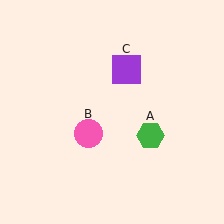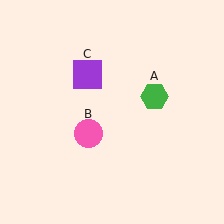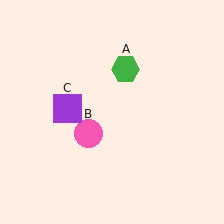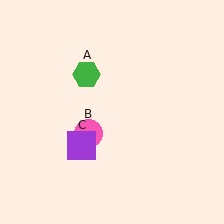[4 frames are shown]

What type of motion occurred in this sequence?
The green hexagon (object A), purple square (object C) rotated counterclockwise around the center of the scene.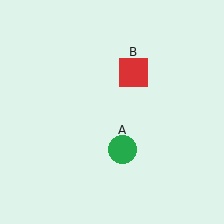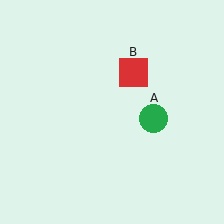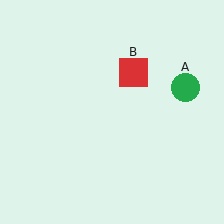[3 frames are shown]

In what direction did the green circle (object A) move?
The green circle (object A) moved up and to the right.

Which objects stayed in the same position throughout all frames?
Red square (object B) remained stationary.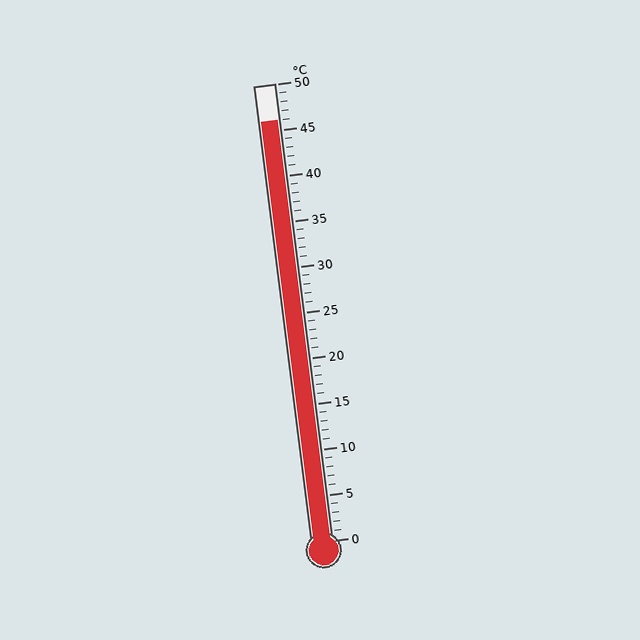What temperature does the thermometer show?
The thermometer shows approximately 46°C.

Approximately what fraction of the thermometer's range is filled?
The thermometer is filled to approximately 90% of its range.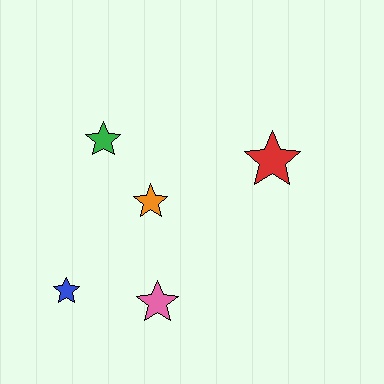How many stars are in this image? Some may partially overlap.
There are 5 stars.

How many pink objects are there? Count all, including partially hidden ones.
There is 1 pink object.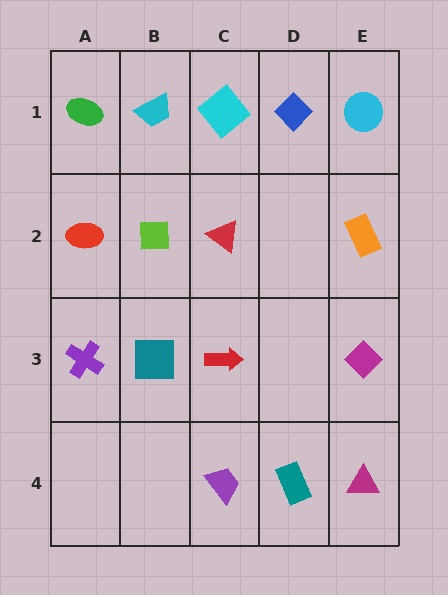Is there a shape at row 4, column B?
No, that cell is empty.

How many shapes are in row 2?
4 shapes.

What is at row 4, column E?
A magenta triangle.